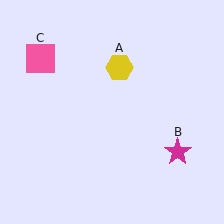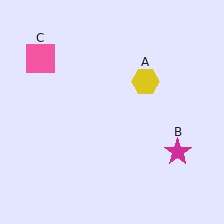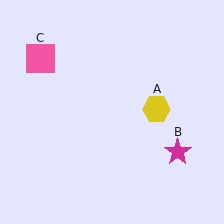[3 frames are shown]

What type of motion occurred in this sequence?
The yellow hexagon (object A) rotated clockwise around the center of the scene.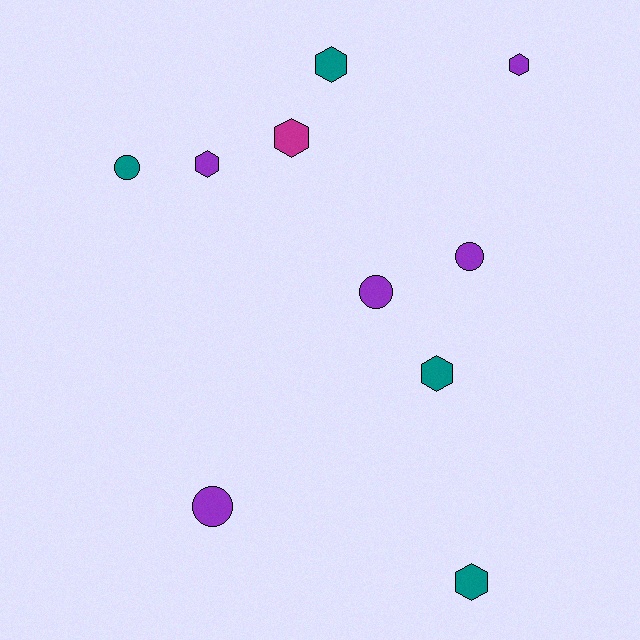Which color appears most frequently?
Purple, with 5 objects.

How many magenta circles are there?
There are no magenta circles.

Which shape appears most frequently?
Hexagon, with 6 objects.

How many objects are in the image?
There are 10 objects.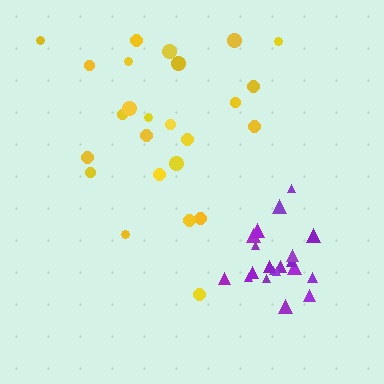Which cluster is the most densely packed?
Purple.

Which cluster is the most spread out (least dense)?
Yellow.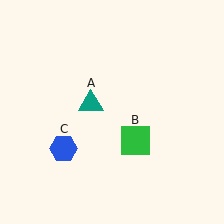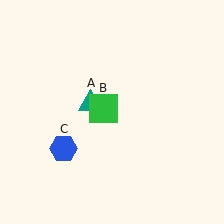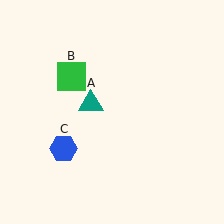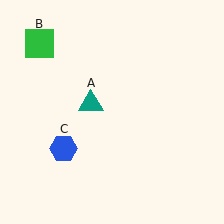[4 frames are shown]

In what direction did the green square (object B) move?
The green square (object B) moved up and to the left.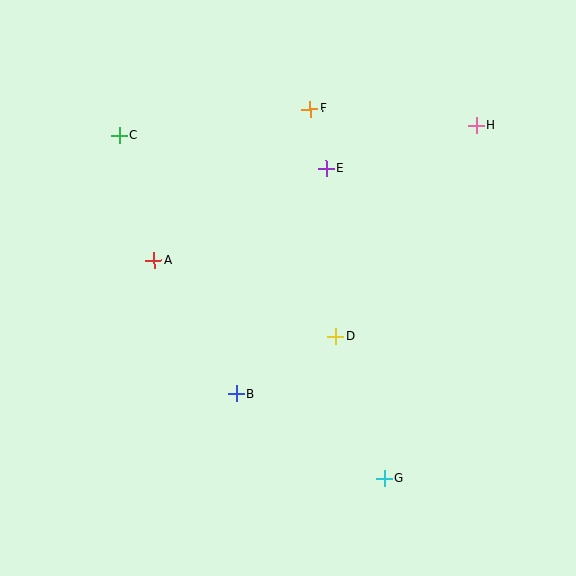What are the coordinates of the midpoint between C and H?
The midpoint between C and H is at (298, 130).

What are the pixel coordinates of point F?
Point F is at (310, 109).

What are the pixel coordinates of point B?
Point B is at (236, 394).